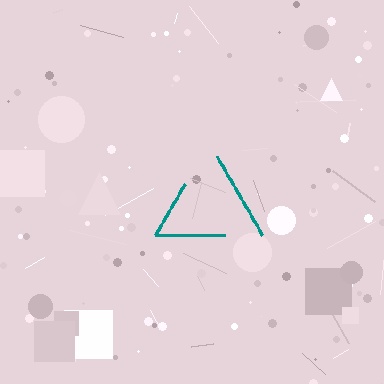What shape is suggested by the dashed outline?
The dashed outline suggests a triangle.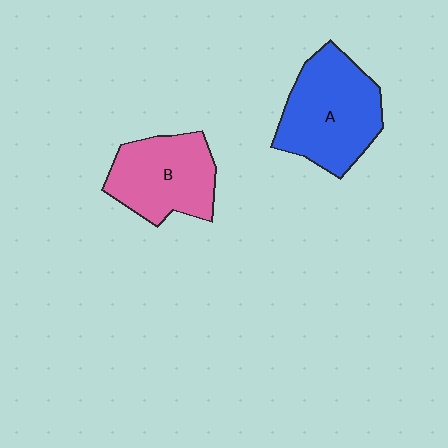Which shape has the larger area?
Shape A (blue).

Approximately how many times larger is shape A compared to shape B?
Approximately 1.2 times.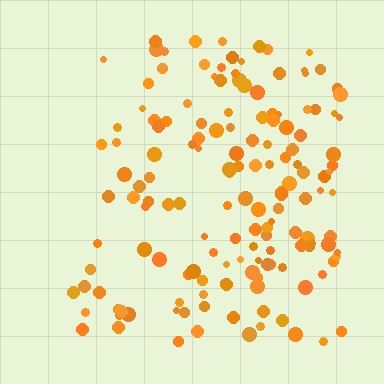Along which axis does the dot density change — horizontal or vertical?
Horizontal.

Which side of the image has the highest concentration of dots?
The right.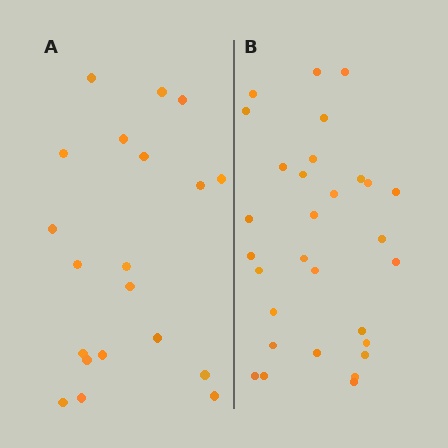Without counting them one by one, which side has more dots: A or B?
Region B (the right region) has more dots.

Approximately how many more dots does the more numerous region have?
Region B has roughly 10 or so more dots than region A.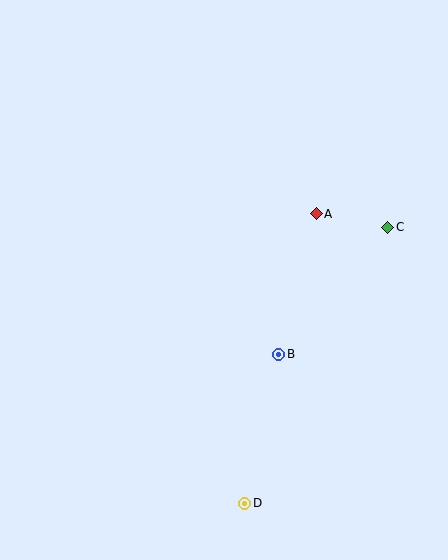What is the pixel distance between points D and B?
The distance between D and B is 153 pixels.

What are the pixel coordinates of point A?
Point A is at (316, 214).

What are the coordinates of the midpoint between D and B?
The midpoint between D and B is at (262, 429).